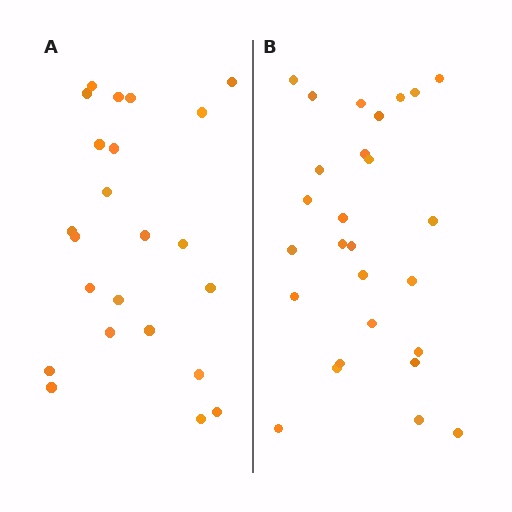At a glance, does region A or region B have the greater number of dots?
Region B (the right region) has more dots.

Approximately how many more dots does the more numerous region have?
Region B has about 4 more dots than region A.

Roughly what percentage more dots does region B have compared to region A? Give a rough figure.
About 15% more.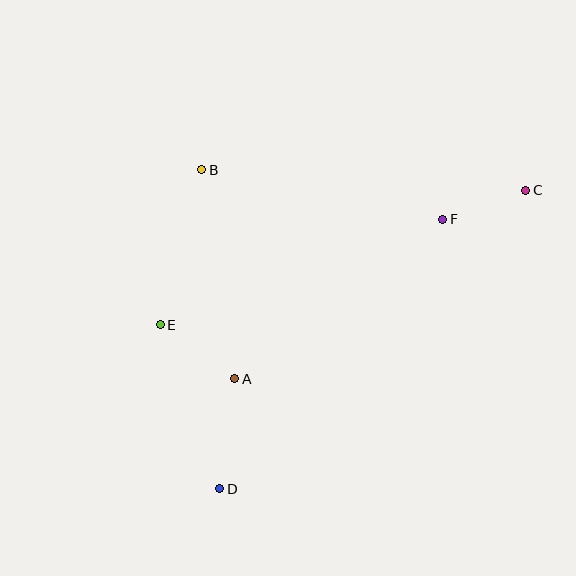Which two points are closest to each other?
Points C and F are closest to each other.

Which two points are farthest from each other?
Points C and D are farthest from each other.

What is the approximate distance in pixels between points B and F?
The distance between B and F is approximately 246 pixels.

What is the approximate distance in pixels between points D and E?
The distance between D and E is approximately 174 pixels.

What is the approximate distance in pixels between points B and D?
The distance between B and D is approximately 319 pixels.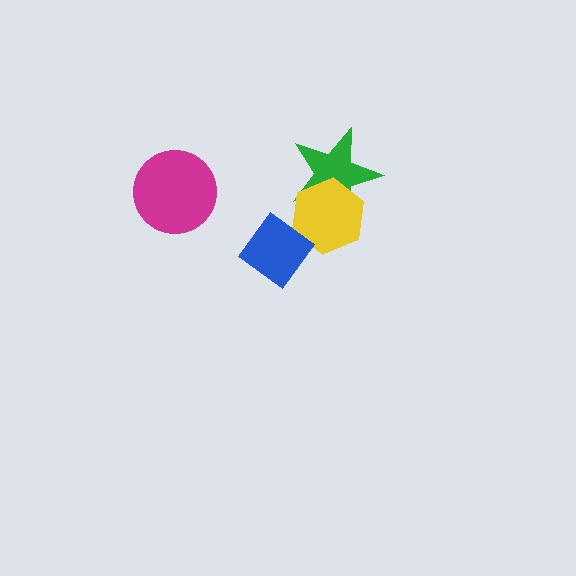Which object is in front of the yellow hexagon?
The blue diamond is in front of the yellow hexagon.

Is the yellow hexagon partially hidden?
Yes, it is partially covered by another shape.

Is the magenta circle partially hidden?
No, no other shape covers it.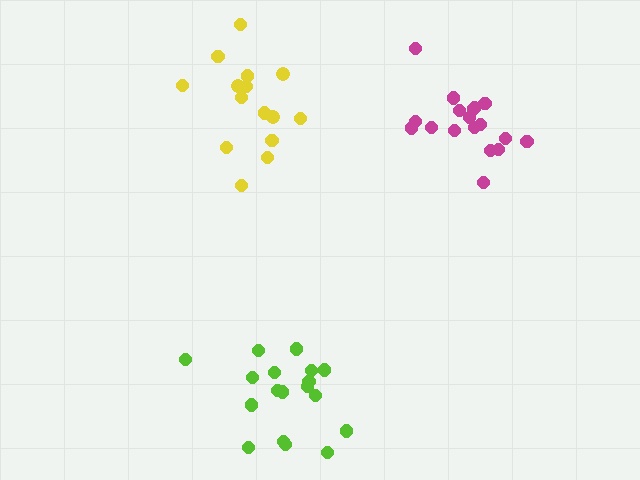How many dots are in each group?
Group 1: 15 dots, Group 2: 18 dots, Group 3: 18 dots (51 total).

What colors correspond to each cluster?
The clusters are colored: yellow, magenta, lime.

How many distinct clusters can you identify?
There are 3 distinct clusters.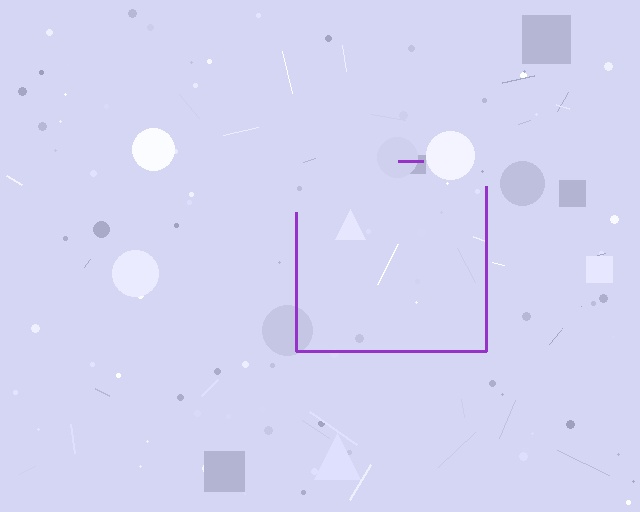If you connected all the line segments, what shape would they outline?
They would outline a square.